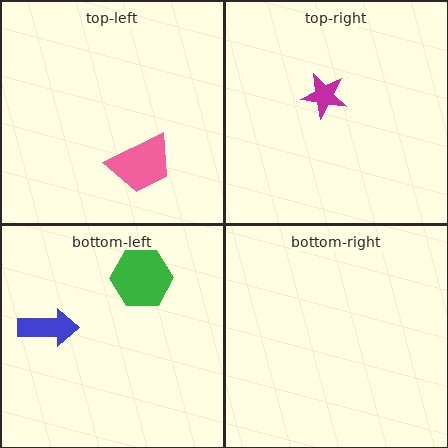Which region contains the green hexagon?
The bottom-left region.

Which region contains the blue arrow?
The bottom-left region.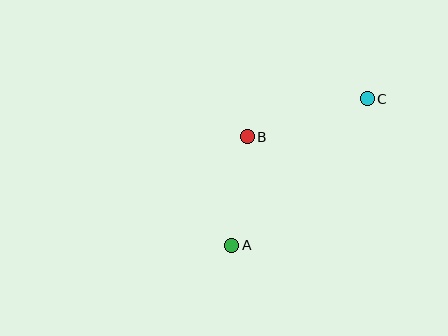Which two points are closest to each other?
Points A and B are closest to each other.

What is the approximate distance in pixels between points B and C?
The distance between B and C is approximately 126 pixels.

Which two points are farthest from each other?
Points A and C are farthest from each other.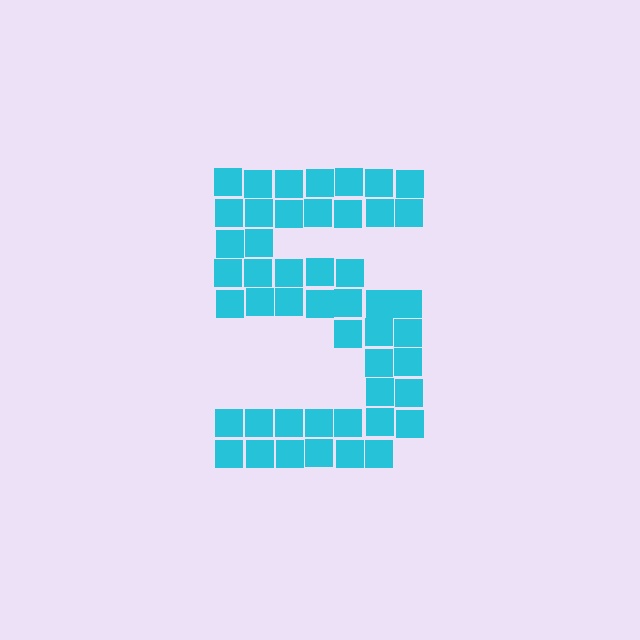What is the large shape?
The large shape is the digit 5.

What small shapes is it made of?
It is made of small squares.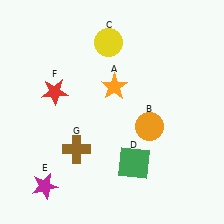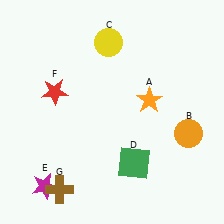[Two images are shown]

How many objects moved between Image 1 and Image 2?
3 objects moved between the two images.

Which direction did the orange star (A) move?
The orange star (A) moved right.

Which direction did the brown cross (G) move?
The brown cross (G) moved down.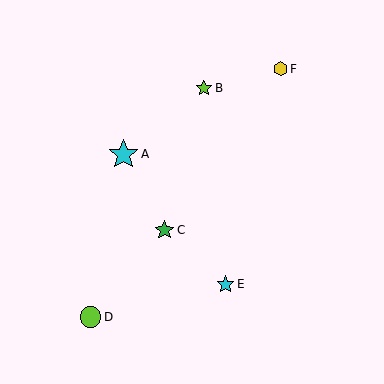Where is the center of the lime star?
The center of the lime star is at (204, 88).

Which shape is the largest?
The cyan star (labeled A) is the largest.